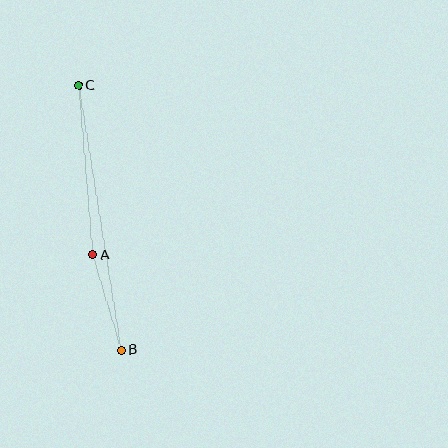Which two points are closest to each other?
Points A and B are closest to each other.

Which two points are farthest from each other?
Points B and C are farthest from each other.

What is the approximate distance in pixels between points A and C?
The distance between A and C is approximately 170 pixels.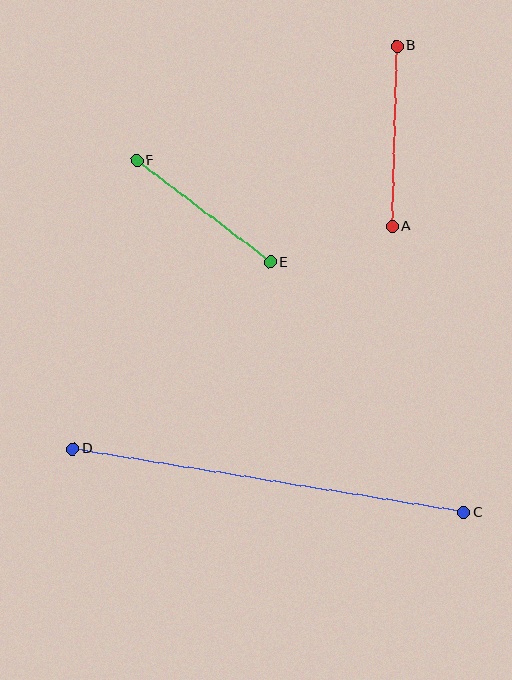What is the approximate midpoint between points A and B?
The midpoint is at approximately (395, 136) pixels.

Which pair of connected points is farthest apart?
Points C and D are farthest apart.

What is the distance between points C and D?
The distance is approximately 397 pixels.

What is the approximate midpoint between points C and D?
The midpoint is at approximately (268, 481) pixels.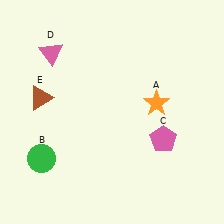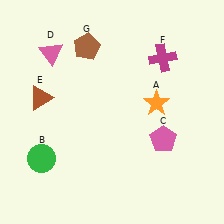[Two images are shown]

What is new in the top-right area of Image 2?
A magenta cross (F) was added in the top-right area of Image 2.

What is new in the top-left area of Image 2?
A brown pentagon (G) was added in the top-left area of Image 2.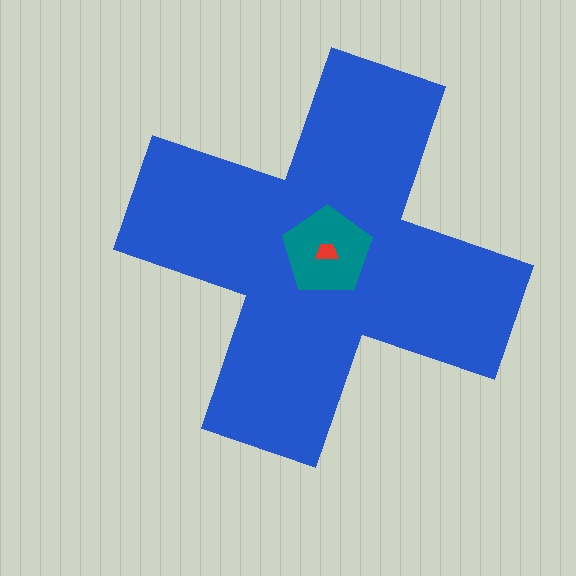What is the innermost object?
The red trapezoid.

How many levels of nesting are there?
3.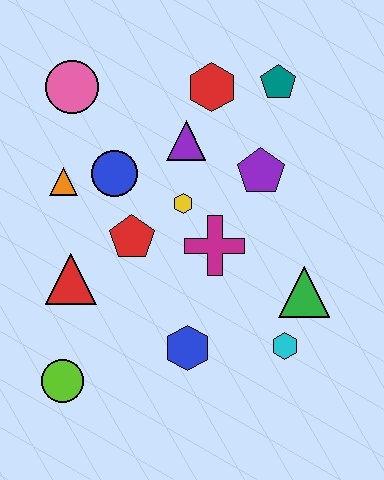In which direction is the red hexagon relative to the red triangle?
The red hexagon is above the red triangle.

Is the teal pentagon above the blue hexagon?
Yes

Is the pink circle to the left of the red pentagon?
Yes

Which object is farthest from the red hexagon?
The lime circle is farthest from the red hexagon.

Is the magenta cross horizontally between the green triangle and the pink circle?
Yes